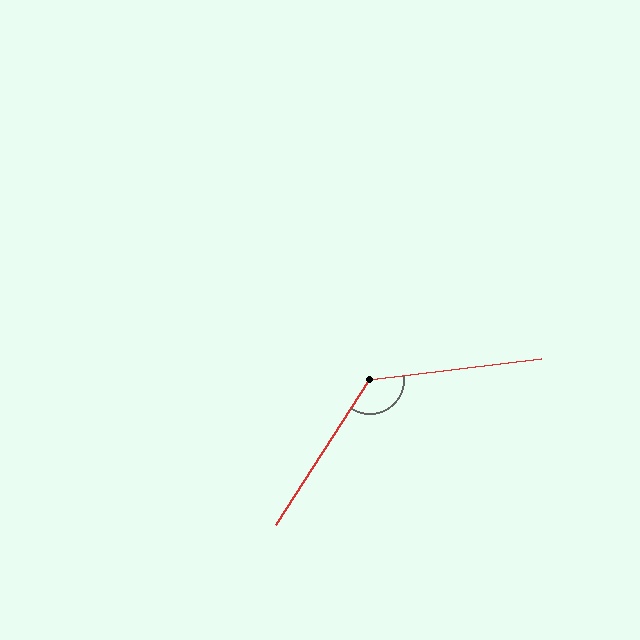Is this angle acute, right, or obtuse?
It is obtuse.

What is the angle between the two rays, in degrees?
Approximately 130 degrees.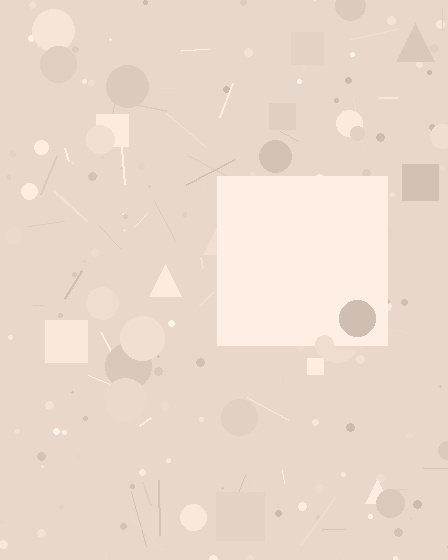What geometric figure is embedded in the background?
A square is embedded in the background.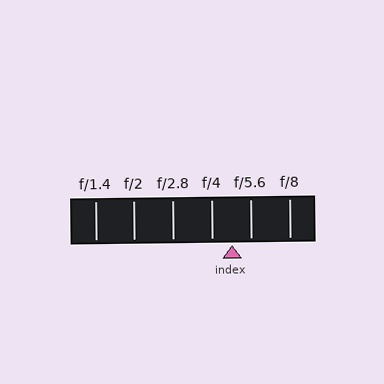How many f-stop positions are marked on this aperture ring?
There are 6 f-stop positions marked.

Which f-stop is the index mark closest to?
The index mark is closest to f/5.6.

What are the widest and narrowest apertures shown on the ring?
The widest aperture shown is f/1.4 and the narrowest is f/8.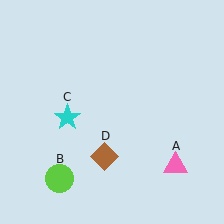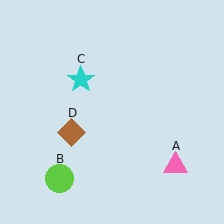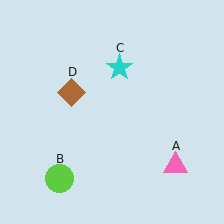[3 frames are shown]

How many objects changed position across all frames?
2 objects changed position: cyan star (object C), brown diamond (object D).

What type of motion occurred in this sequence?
The cyan star (object C), brown diamond (object D) rotated clockwise around the center of the scene.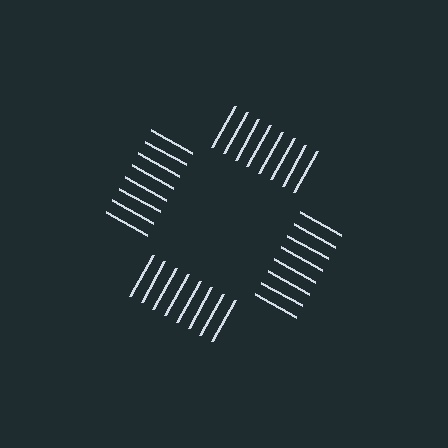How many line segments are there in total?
32 — 8 along each of the 4 edges.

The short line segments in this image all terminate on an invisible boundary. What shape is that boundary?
An illusory square — the line segments terminate on its edges but no continuous stroke is drawn.